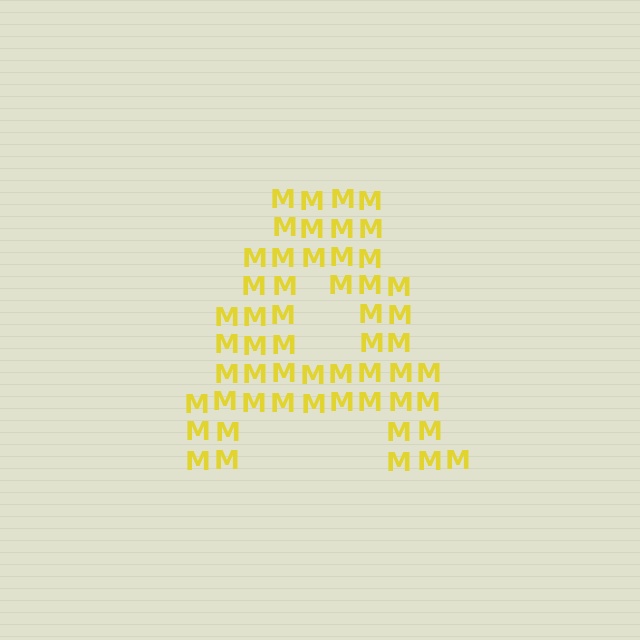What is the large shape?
The large shape is the letter A.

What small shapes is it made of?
It is made of small letter M's.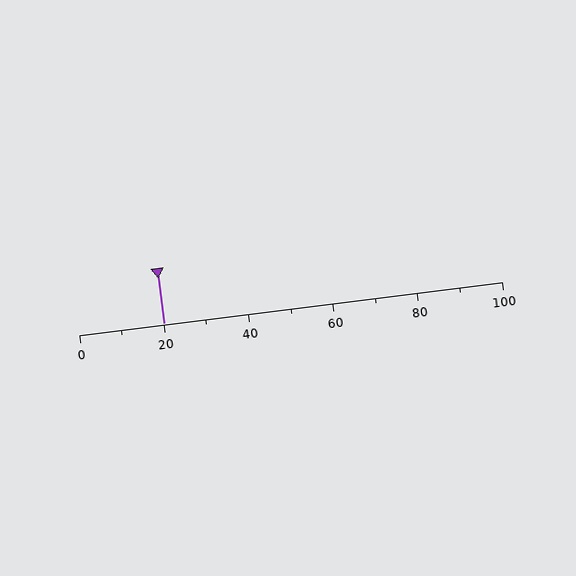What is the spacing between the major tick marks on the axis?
The major ticks are spaced 20 apart.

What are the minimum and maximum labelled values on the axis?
The axis runs from 0 to 100.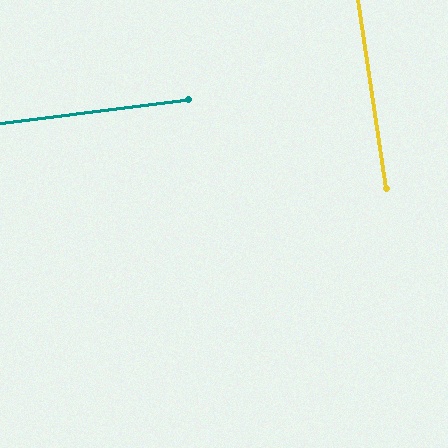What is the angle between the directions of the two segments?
Approximately 89 degrees.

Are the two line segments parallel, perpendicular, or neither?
Perpendicular — they meet at approximately 89°.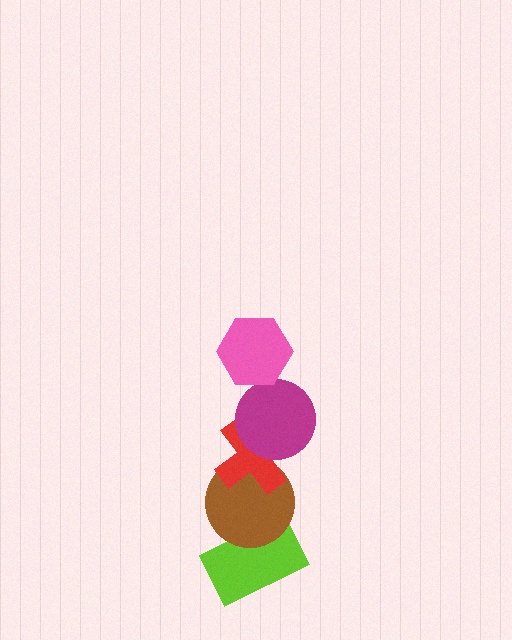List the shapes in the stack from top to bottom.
From top to bottom: the pink hexagon, the magenta circle, the red cross, the brown circle, the lime rectangle.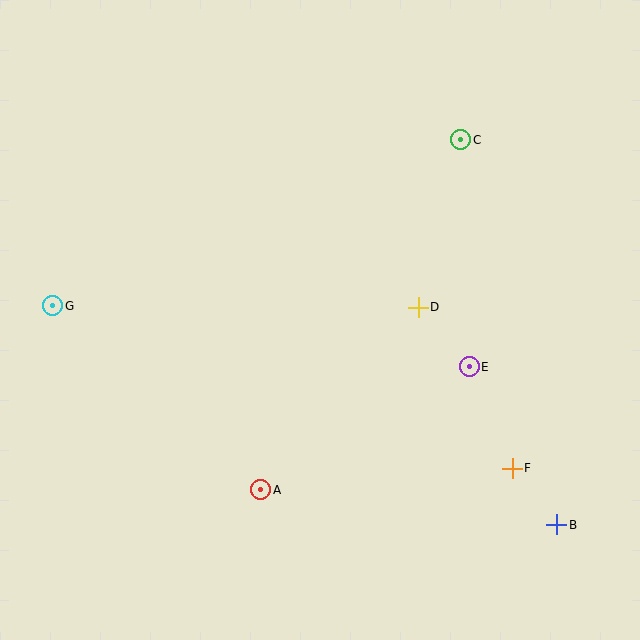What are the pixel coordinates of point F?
Point F is at (512, 468).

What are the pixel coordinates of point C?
Point C is at (461, 140).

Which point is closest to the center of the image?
Point D at (418, 307) is closest to the center.